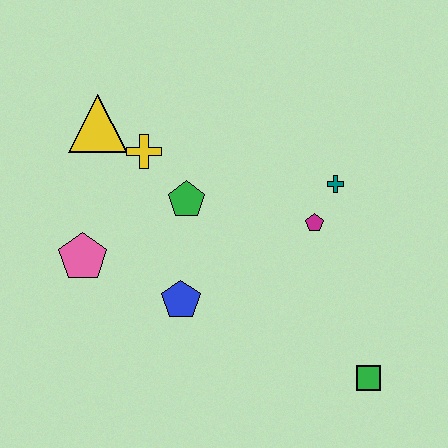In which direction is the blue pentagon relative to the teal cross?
The blue pentagon is to the left of the teal cross.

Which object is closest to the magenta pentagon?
The teal cross is closest to the magenta pentagon.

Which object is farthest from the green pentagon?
The green square is farthest from the green pentagon.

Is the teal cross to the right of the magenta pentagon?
Yes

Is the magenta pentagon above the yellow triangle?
No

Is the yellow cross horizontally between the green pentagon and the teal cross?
No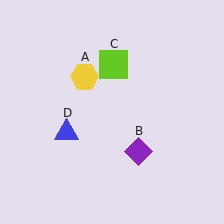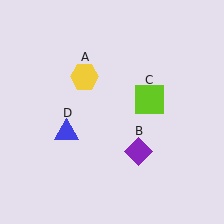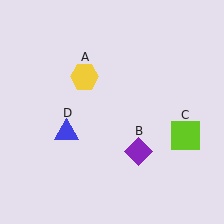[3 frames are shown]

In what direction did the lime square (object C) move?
The lime square (object C) moved down and to the right.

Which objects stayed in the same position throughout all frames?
Yellow hexagon (object A) and purple diamond (object B) and blue triangle (object D) remained stationary.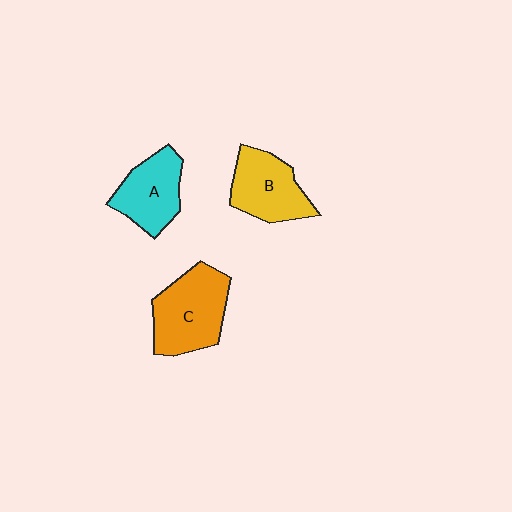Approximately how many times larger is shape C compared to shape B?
Approximately 1.2 times.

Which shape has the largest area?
Shape C (orange).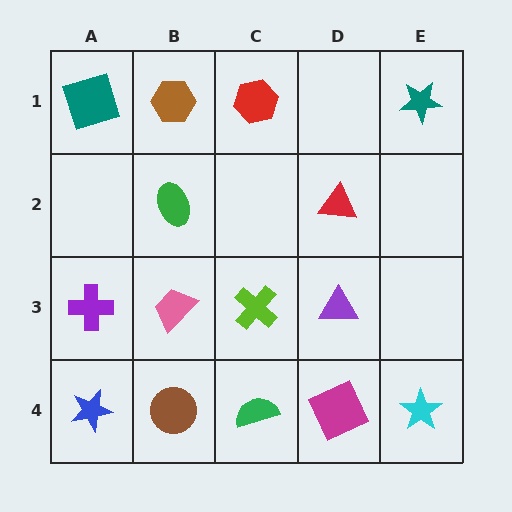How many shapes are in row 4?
5 shapes.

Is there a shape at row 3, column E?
No, that cell is empty.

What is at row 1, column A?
A teal square.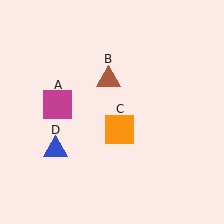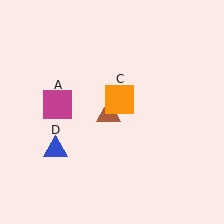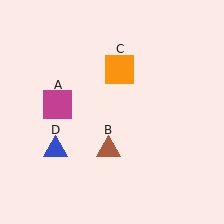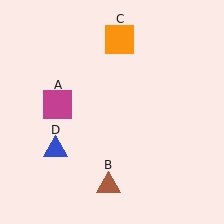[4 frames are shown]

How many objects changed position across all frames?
2 objects changed position: brown triangle (object B), orange square (object C).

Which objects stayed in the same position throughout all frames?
Magenta square (object A) and blue triangle (object D) remained stationary.